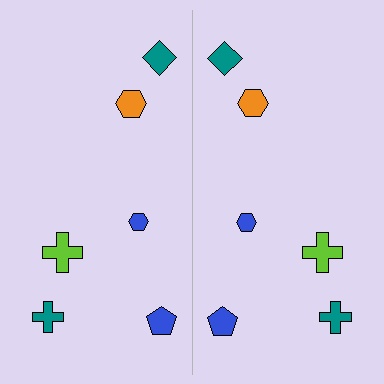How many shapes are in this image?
There are 12 shapes in this image.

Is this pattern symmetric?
Yes, this pattern has bilateral (reflection) symmetry.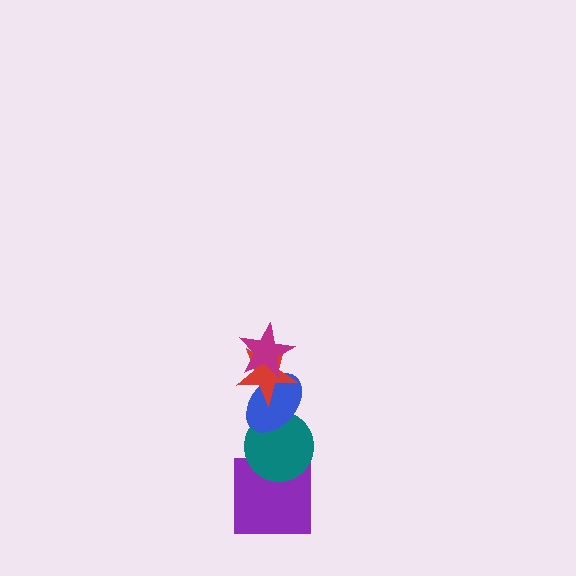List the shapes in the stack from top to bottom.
From top to bottom: the magenta star, the red star, the blue ellipse, the teal circle, the purple square.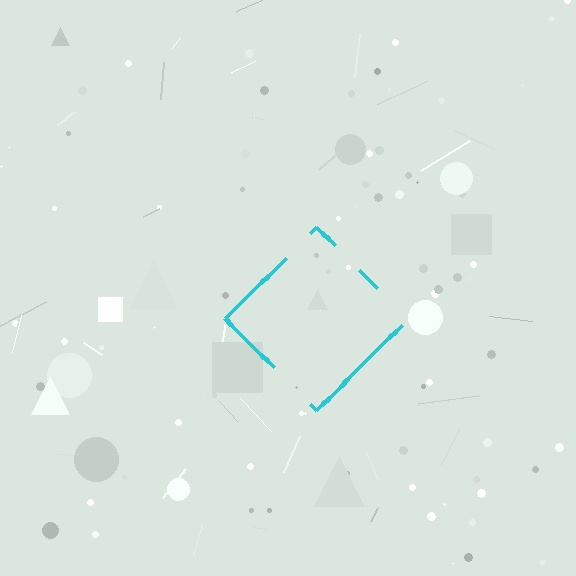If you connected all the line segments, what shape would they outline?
They would outline a diamond.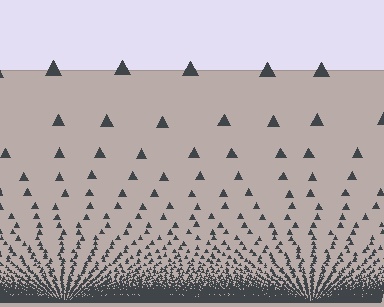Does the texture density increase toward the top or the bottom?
Density increases toward the bottom.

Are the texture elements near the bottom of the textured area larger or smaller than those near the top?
Smaller. The gradient is inverted — elements near the bottom are smaller and denser.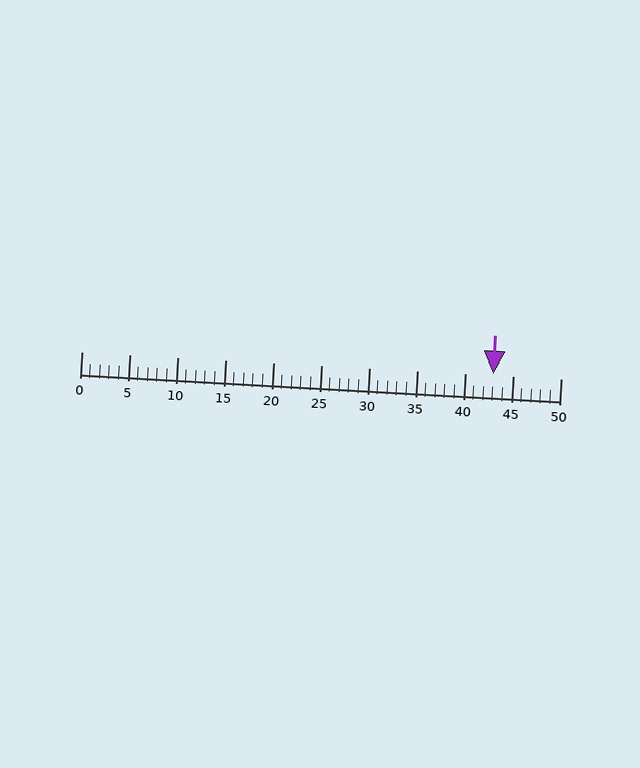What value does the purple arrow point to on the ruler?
The purple arrow points to approximately 43.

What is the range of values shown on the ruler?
The ruler shows values from 0 to 50.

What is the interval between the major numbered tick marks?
The major tick marks are spaced 5 units apart.